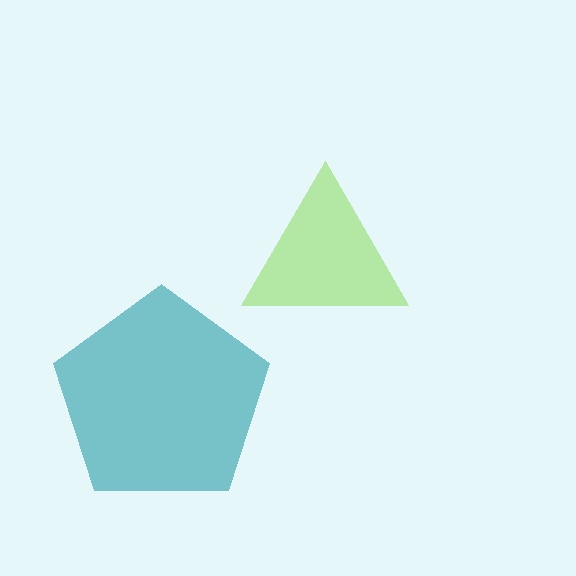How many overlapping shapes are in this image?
There are 2 overlapping shapes in the image.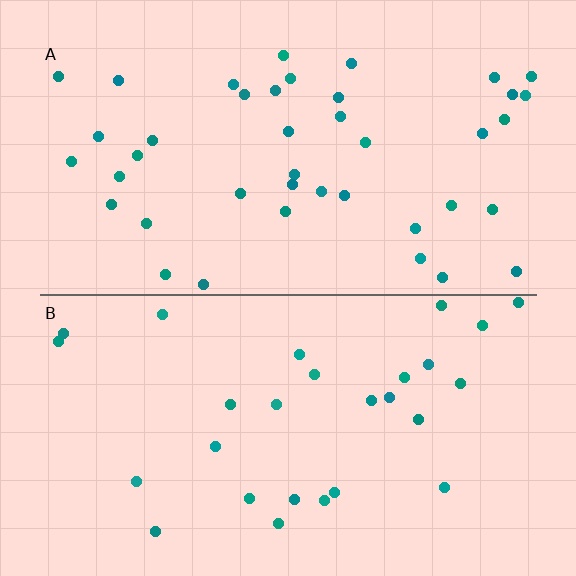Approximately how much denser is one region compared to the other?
Approximately 1.5× — region A over region B.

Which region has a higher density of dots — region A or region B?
A (the top).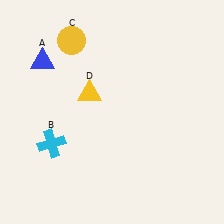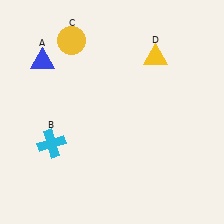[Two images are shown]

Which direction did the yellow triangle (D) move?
The yellow triangle (D) moved right.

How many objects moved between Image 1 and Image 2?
1 object moved between the two images.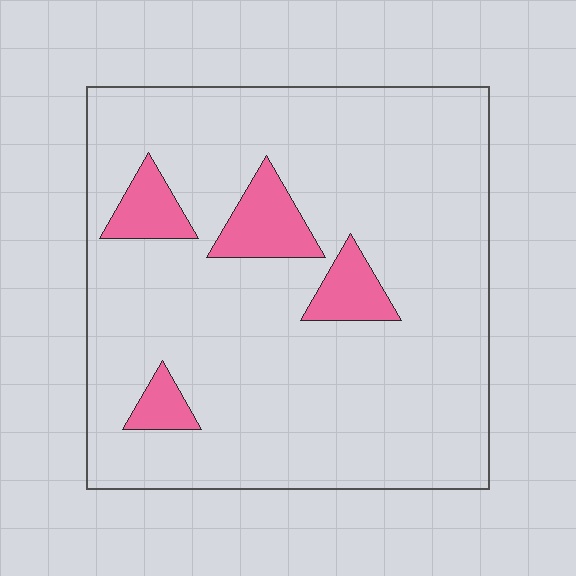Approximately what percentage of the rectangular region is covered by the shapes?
Approximately 10%.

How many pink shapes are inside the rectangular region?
4.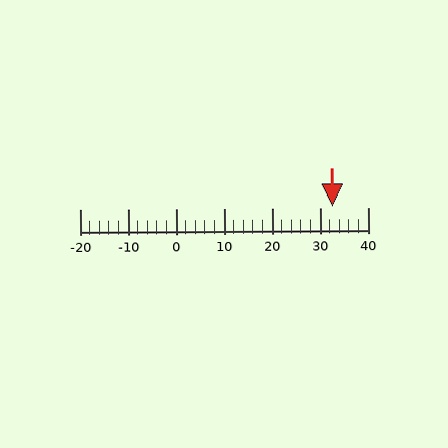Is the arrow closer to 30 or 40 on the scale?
The arrow is closer to 30.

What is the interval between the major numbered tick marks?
The major tick marks are spaced 10 units apart.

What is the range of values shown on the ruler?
The ruler shows values from -20 to 40.